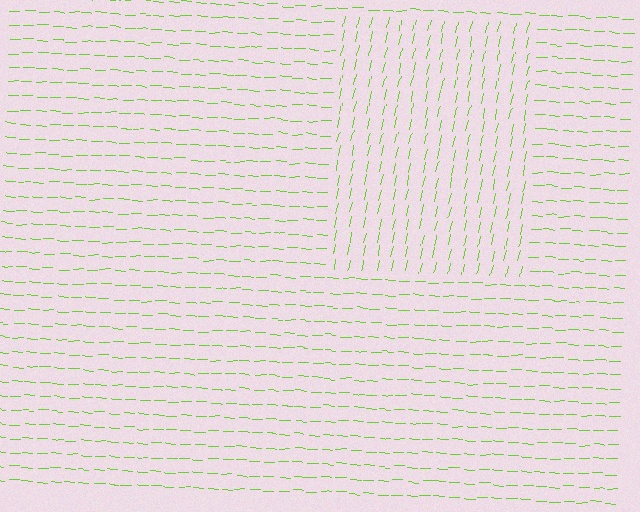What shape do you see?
I see a rectangle.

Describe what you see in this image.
The image is filled with small lime line segments. A rectangle region in the image has lines oriented differently from the surrounding lines, creating a visible texture boundary.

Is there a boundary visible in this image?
Yes, there is a texture boundary formed by a change in line orientation.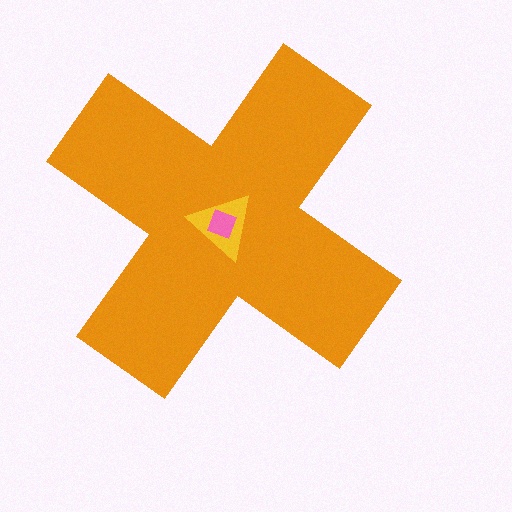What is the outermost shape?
The orange cross.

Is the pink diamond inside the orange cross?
Yes.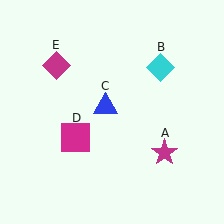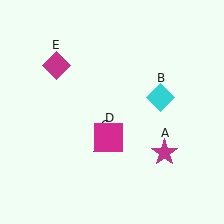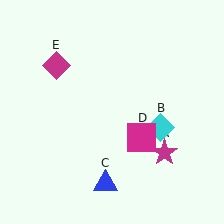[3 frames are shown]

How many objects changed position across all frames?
3 objects changed position: cyan diamond (object B), blue triangle (object C), magenta square (object D).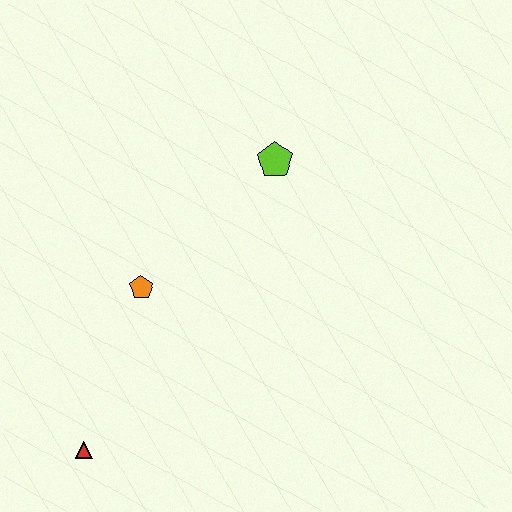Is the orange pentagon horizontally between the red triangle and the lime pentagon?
Yes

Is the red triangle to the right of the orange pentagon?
No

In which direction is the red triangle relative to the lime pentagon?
The red triangle is below the lime pentagon.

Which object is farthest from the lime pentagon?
The red triangle is farthest from the lime pentagon.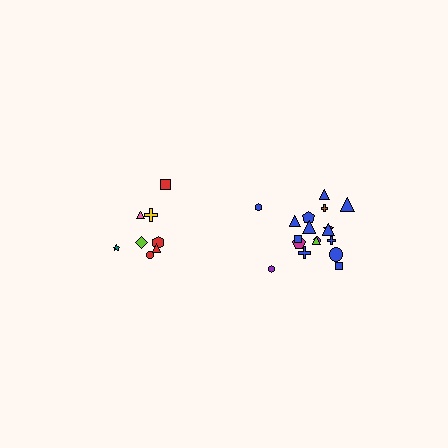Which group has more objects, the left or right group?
The right group.